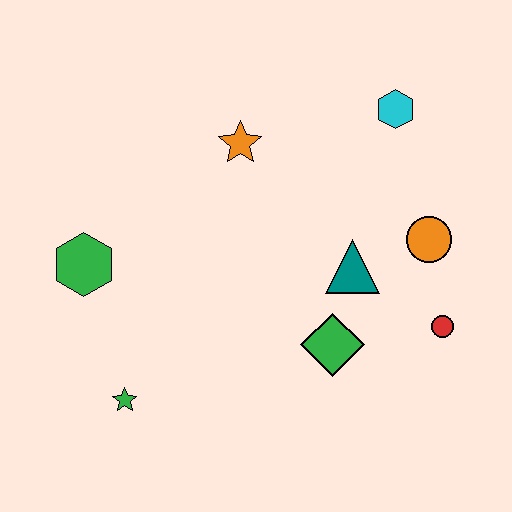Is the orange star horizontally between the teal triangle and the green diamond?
No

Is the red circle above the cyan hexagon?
No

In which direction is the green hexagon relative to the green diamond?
The green hexagon is to the left of the green diamond.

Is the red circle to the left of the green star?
No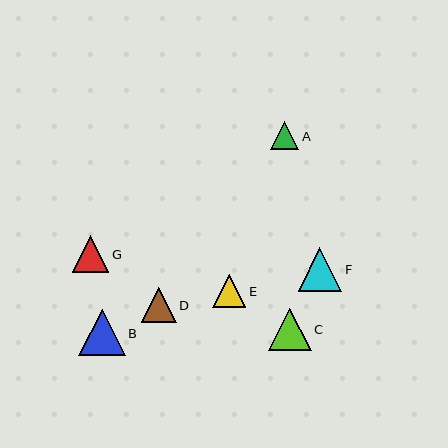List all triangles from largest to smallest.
From largest to smallest: B, F, C, G, D, E, A.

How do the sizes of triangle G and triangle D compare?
Triangle G and triangle D are approximately the same size.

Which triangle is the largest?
Triangle B is the largest with a size of approximately 46 pixels.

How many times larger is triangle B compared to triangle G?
Triangle B is approximately 1.3 times the size of triangle G.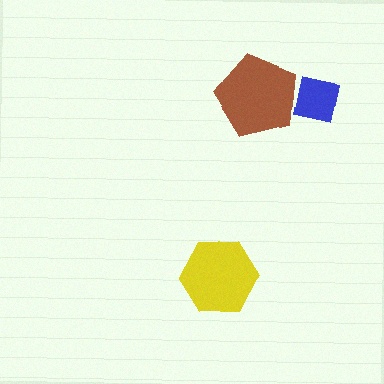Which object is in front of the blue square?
The brown pentagon is in front of the blue square.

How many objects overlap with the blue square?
1 object overlaps with the blue square.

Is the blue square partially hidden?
Yes, it is partially covered by another shape.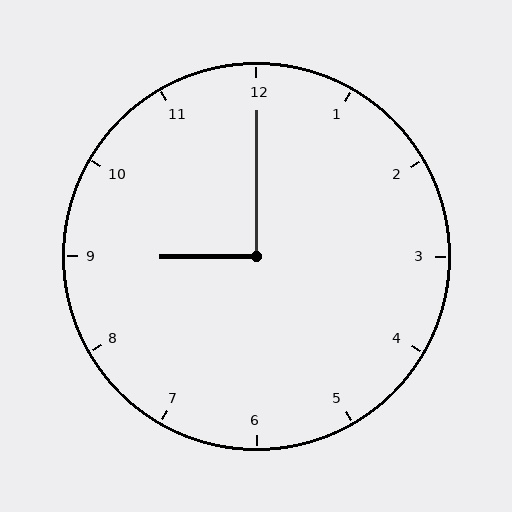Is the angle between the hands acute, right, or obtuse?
It is right.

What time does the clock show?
9:00.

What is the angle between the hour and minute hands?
Approximately 90 degrees.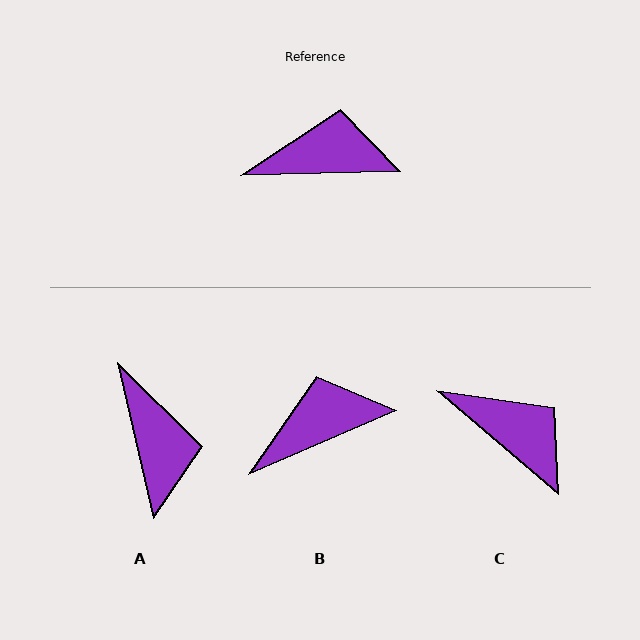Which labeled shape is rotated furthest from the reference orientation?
A, about 79 degrees away.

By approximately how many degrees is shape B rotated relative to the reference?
Approximately 22 degrees counter-clockwise.